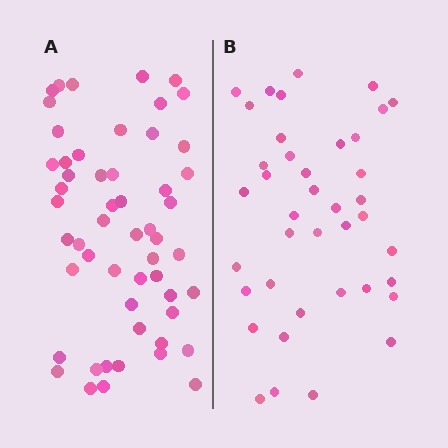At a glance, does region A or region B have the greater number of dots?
Region A (the left region) has more dots.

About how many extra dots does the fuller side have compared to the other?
Region A has approximately 15 more dots than region B.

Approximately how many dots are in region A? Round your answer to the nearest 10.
About 50 dots. (The exact count is 54, which rounds to 50.)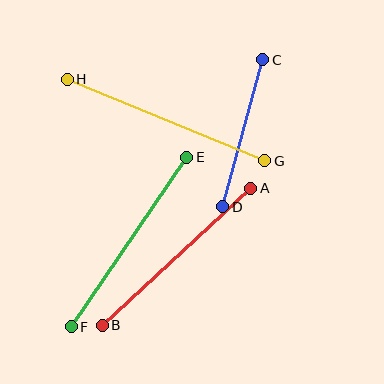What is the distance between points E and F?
The distance is approximately 205 pixels.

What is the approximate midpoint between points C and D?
The midpoint is at approximately (243, 133) pixels.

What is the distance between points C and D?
The distance is approximately 152 pixels.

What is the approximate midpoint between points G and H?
The midpoint is at approximately (166, 120) pixels.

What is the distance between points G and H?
The distance is approximately 213 pixels.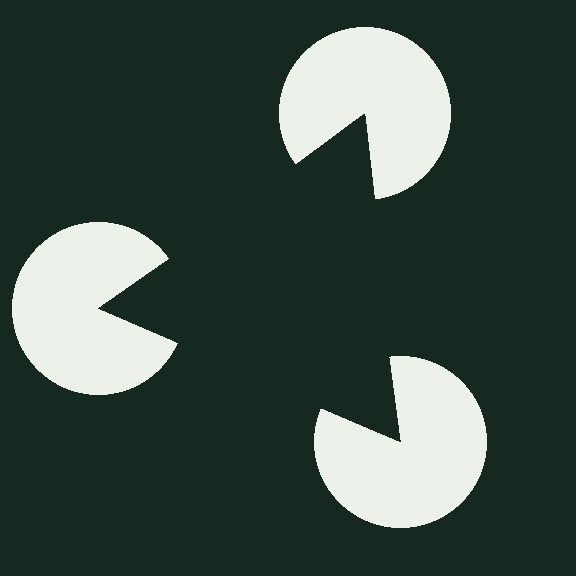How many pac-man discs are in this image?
There are 3 — one at each vertex of the illusory triangle.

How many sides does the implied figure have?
3 sides.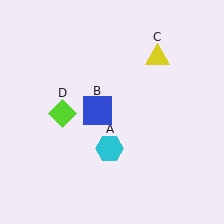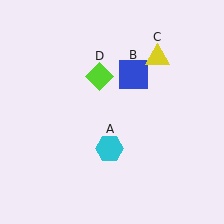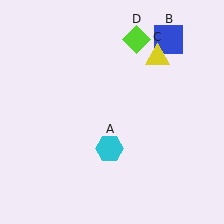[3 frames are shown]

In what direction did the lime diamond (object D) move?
The lime diamond (object D) moved up and to the right.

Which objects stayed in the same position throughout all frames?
Cyan hexagon (object A) and yellow triangle (object C) remained stationary.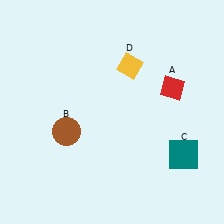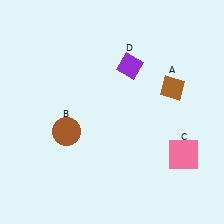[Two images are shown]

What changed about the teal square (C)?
In Image 1, C is teal. In Image 2, it changed to pink.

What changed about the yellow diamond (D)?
In Image 1, D is yellow. In Image 2, it changed to purple.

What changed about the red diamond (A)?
In Image 1, A is red. In Image 2, it changed to brown.